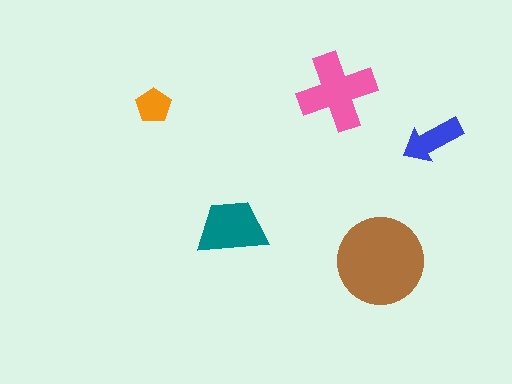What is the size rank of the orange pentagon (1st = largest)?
5th.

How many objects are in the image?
There are 5 objects in the image.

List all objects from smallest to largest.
The orange pentagon, the blue arrow, the teal trapezoid, the pink cross, the brown circle.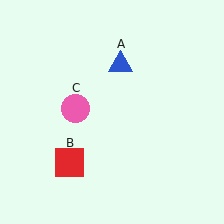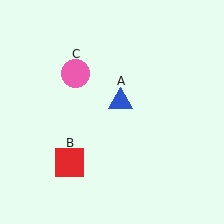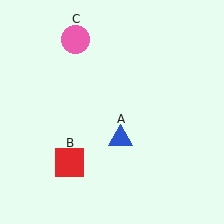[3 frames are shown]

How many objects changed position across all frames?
2 objects changed position: blue triangle (object A), pink circle (object C).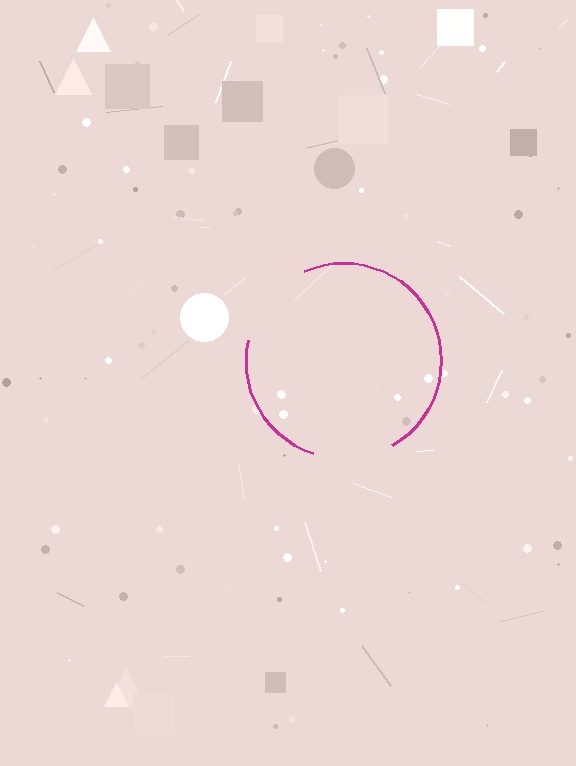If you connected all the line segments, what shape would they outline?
They would outline a circle.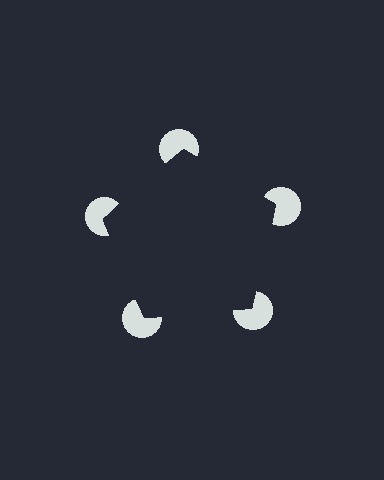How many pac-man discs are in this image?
There are 5 — one at each vertex of the illusory pentagon.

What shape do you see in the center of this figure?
An illusory pentagon — its edges are inferred from the aligned wedge cuts in the pac-man discs, not physically drawn.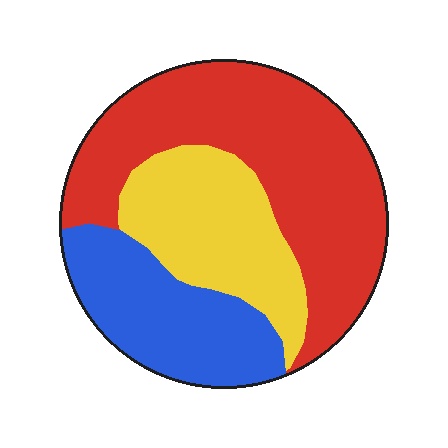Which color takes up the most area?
Red, at roughly 50%.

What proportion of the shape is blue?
Blue covers 25% of the shape.